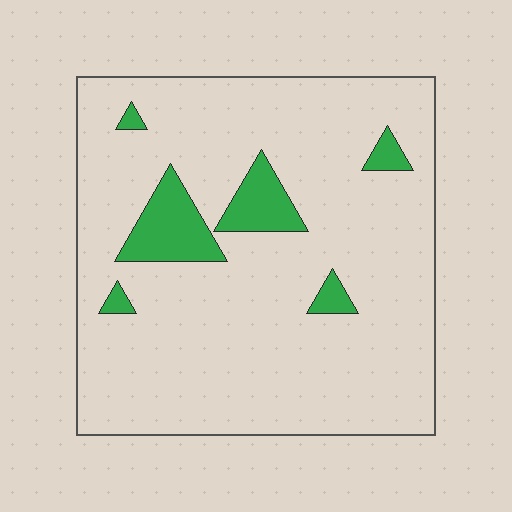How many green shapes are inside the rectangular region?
6.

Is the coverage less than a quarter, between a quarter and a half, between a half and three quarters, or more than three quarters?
Less than a quarter.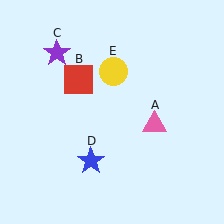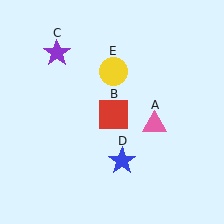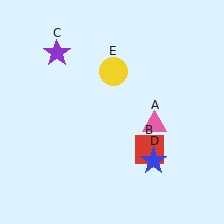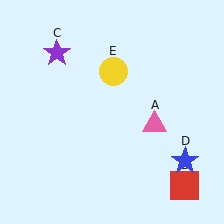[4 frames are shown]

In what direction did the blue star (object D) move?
The blue star (object D) moved right.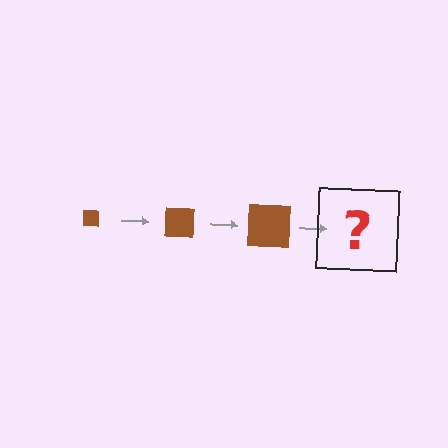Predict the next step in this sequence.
The next step is a brown square, larger than the previous one.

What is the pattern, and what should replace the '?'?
The pattern is that the square gets progressively larger each step. The '?' should be a brown square, larger than the previous one.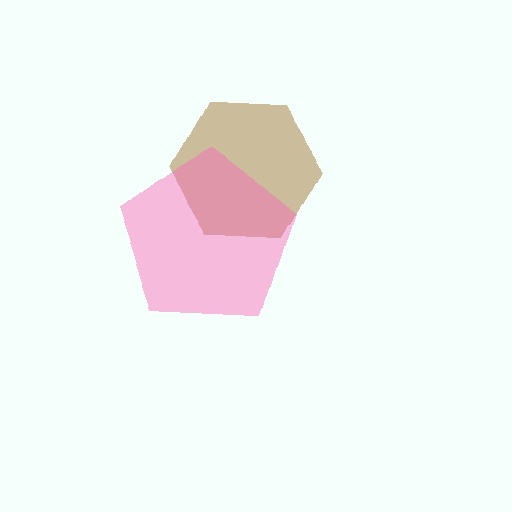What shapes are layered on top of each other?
The layered shapes are: a brown hexagon, a pink pentagon.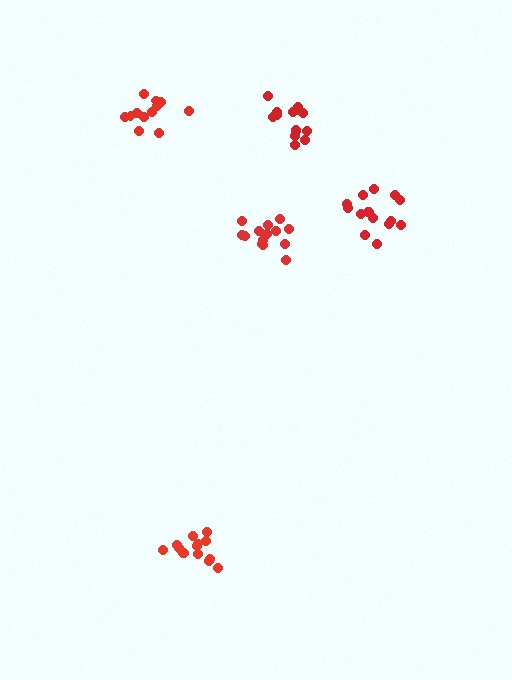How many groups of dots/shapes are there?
There are 5 groups.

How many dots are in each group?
Group 1: 14 dots, Group 2: 12 dots, Group 3: 14 dots, Group 4: 15 dots, Group 5: 14 dots (69 total).